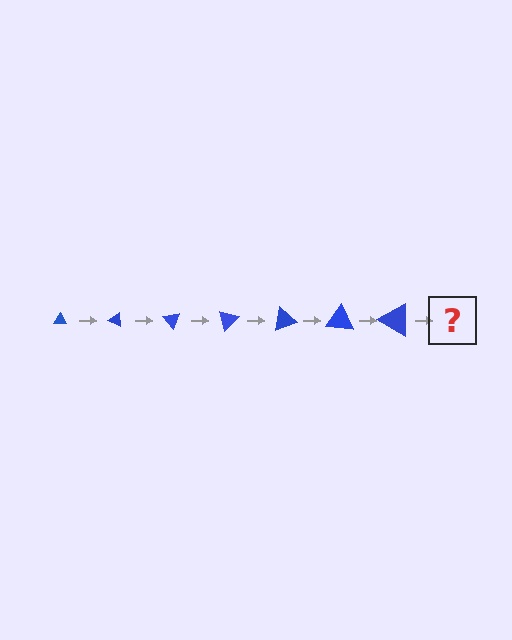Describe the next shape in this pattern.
It should be a triangle, larger than the previous one and rotated 175 degrees from the start.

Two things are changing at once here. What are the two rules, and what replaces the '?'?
The two rules are that the triangle grows larger each step and it rotates 25 degrees each step. The '?' should be a triangle, larger than the previous one and rotated 175 degrees from the start.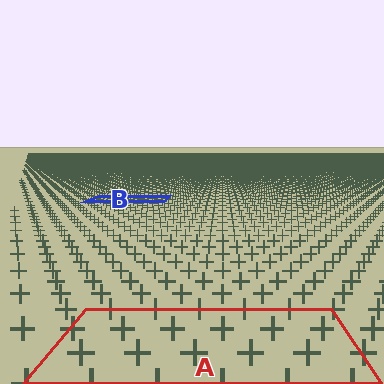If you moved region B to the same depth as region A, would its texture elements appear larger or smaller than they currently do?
They would appear larger. At a closer depth, the same texture elements are projected at a bigger on-screen size.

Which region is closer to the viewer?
Region A is closer. The texture elements there are larger and more spread out.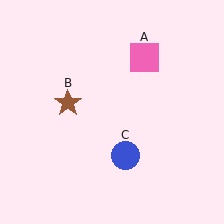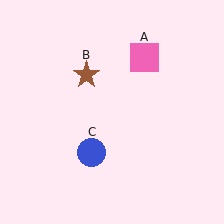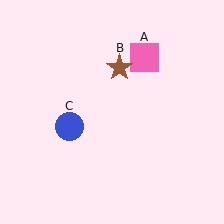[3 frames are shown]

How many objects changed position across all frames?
2 objects changed position: brown star (object B), blue circle (object C).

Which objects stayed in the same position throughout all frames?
Pink square (object A) remained stationary.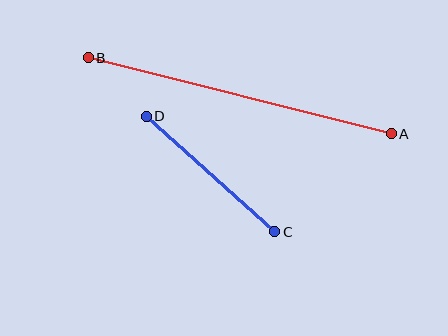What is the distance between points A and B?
The distance is approximately 313 pixels.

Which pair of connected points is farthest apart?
Points A and B are farthest apart.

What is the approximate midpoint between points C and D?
The midpoint is at approximately (211, 174) pixels.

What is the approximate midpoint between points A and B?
The midpoint is at approximately (240, 96) pixels.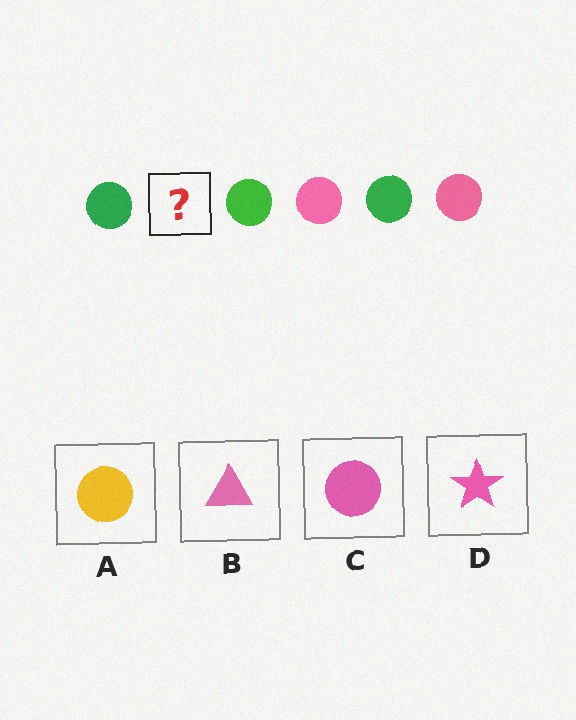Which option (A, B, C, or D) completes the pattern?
C.